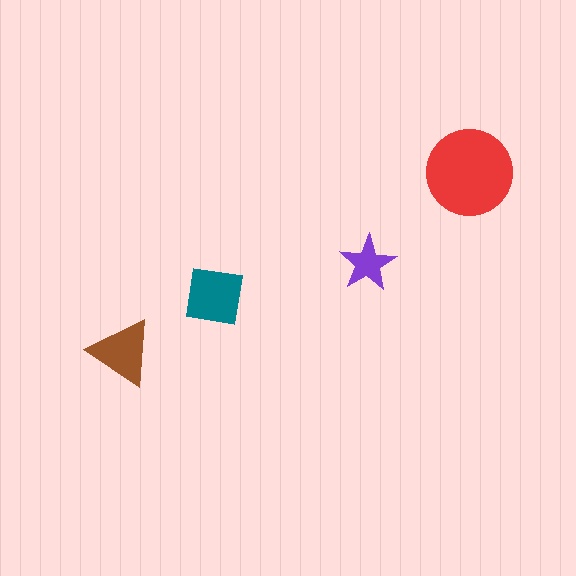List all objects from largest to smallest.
The red circle, the teal square, the brown triangle, the purple star.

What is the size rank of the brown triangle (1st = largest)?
3rd.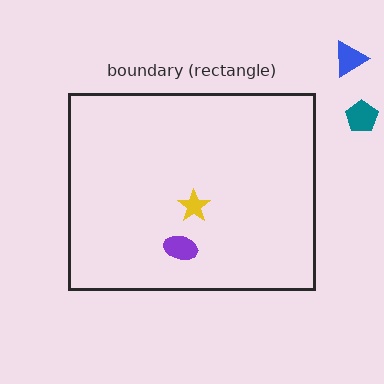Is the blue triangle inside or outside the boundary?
Outside.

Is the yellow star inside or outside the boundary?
Inside.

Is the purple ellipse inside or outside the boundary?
Inside.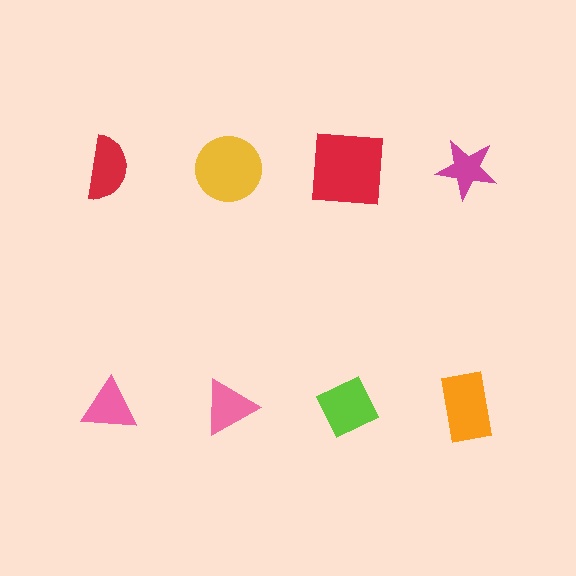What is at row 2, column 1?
A pink triangle.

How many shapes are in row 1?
4 shapes.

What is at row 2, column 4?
An orange rectangle.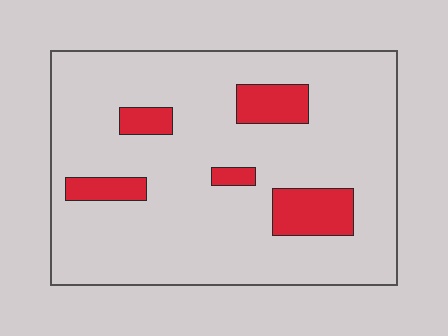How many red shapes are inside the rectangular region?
5.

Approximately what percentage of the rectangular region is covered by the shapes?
Approximately 15%.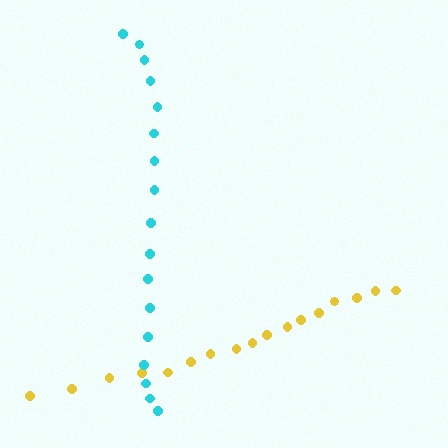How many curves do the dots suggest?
There are 2 distinct paths.